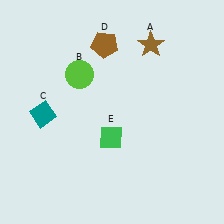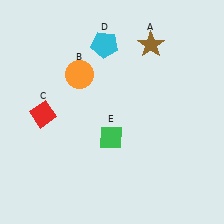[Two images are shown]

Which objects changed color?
B changed from lime to orange. C changed from teal to red. D changed from brown to cyan.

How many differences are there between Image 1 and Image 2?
There are 3 differences between the two images.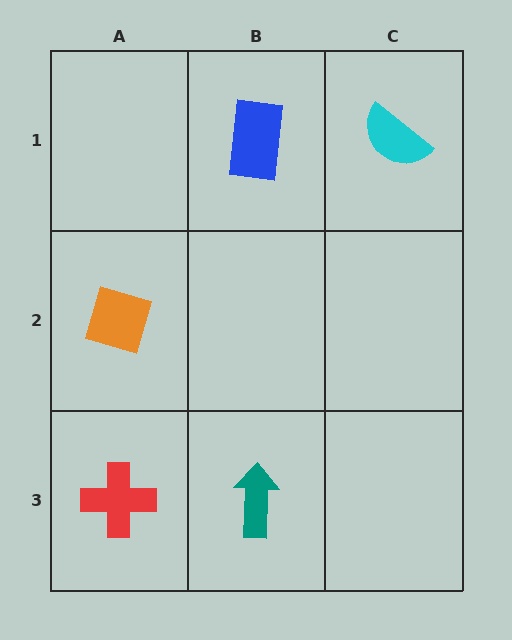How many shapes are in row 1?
2 shapes.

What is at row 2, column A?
An orange diamond.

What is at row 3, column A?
A red cross.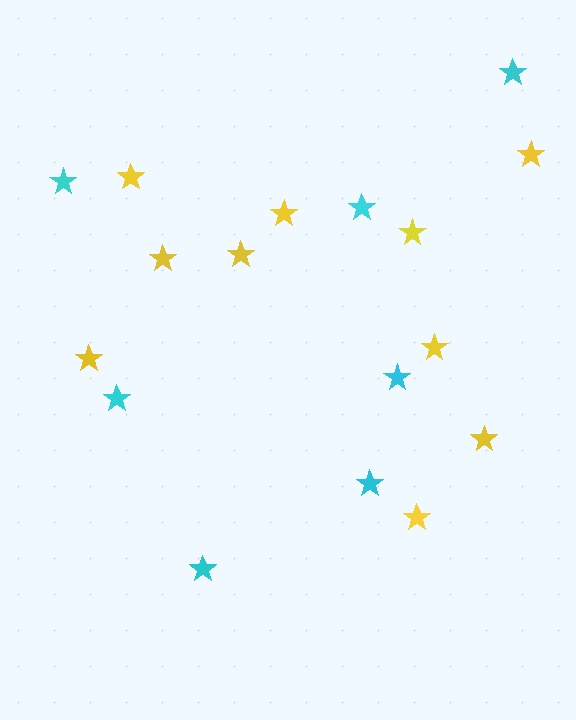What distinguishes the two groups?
There are 2 groups: one group of yellow stars (10) and one group of cyan stars (7).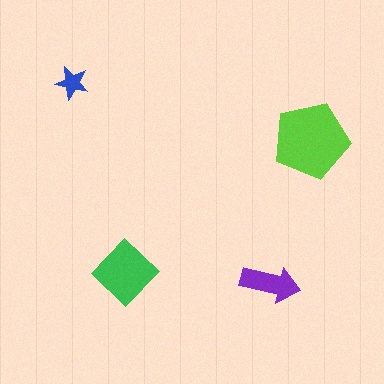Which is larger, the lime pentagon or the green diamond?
The lime pentagon.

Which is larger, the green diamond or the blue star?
The green diamond.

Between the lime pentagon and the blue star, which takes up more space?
The lime pentagon.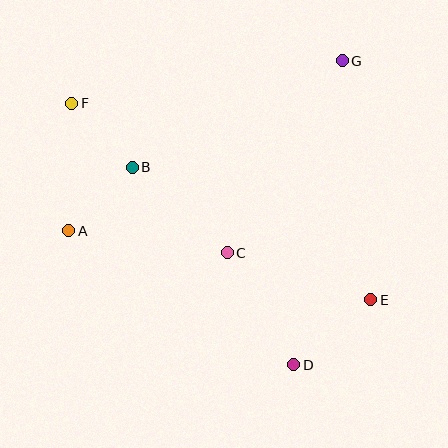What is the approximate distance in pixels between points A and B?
The distance between A and B is approximately 90 pixels.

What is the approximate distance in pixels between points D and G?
The distance between D and G is approximately 308 pixels.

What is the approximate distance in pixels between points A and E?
The distance between A and E is approximately 310 pixels.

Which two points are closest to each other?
Points B and F are closest to each other.